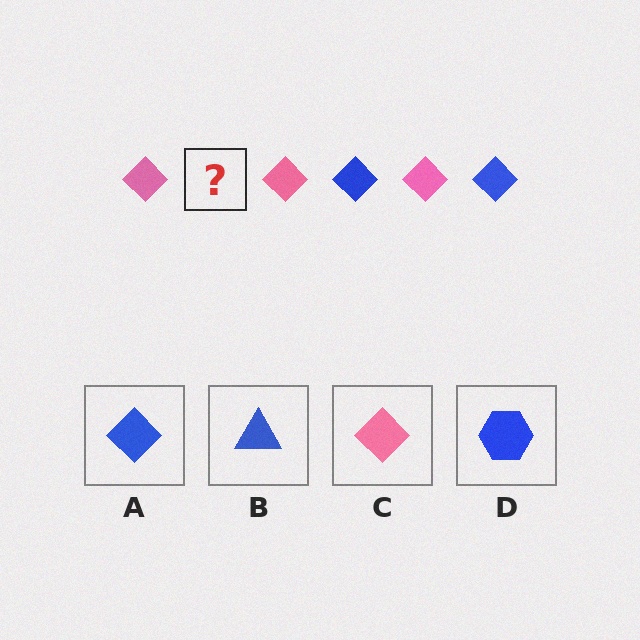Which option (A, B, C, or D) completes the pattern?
A.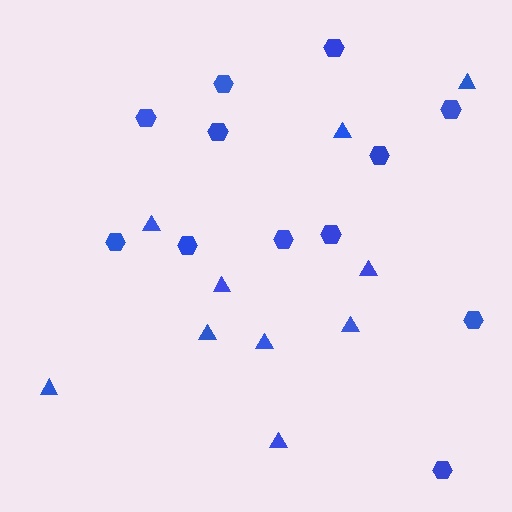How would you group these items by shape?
There are 2 groups: one group of triangles (10) and one group of hexagons (12).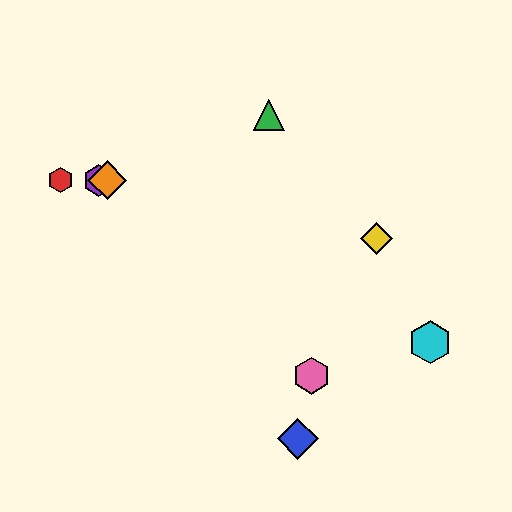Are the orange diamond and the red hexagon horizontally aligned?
Yes, both are at y≈180.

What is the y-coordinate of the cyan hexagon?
The cyan hexagon is at y≈342.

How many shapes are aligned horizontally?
3 shapes (the red hexagon, the purple hexagon, the orange diamond) are aligned horizontally.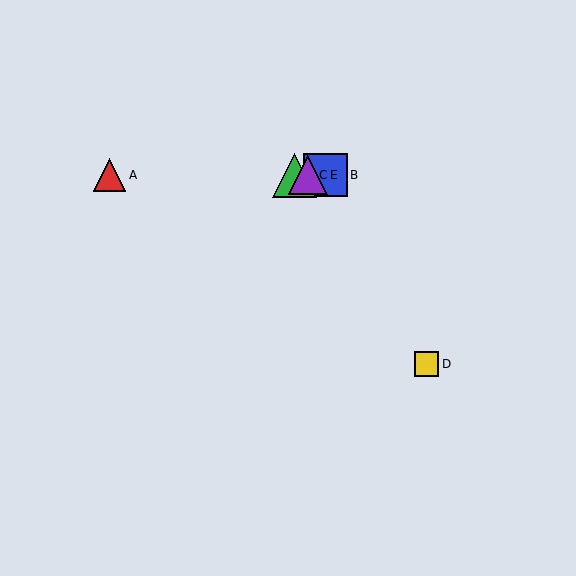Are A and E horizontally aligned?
Yes, both are at y≈175.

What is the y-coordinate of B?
Object B is at y≈175.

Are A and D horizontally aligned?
No, A is at y≈175 and D is at y≈364.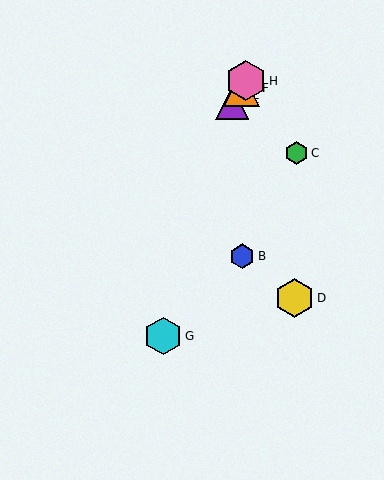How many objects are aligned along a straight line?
4 objects (A, E, F, H) are aligned along a straight line.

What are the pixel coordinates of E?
Object E is at (232, 103).